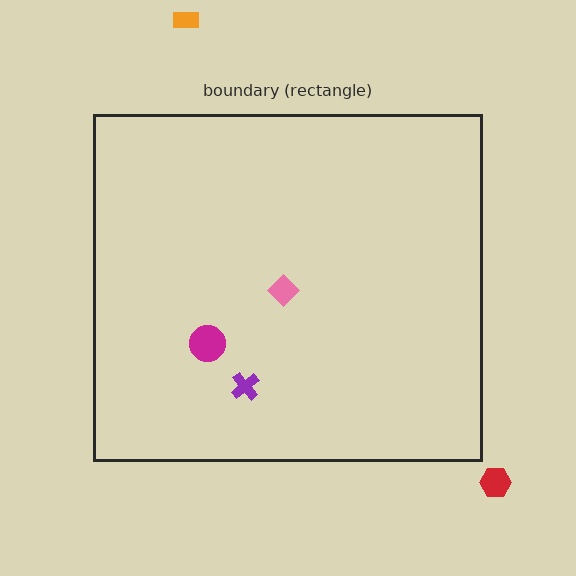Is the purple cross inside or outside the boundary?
Inside.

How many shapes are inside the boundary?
3 inside, 2 outside.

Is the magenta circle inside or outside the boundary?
Inside.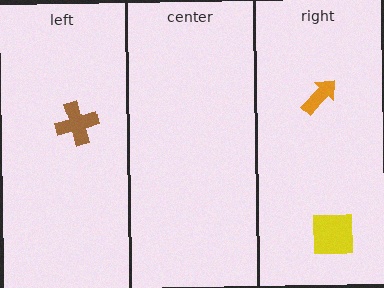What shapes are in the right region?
The orange arrow, the yellow square.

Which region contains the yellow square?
The right region.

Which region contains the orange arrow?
The right region.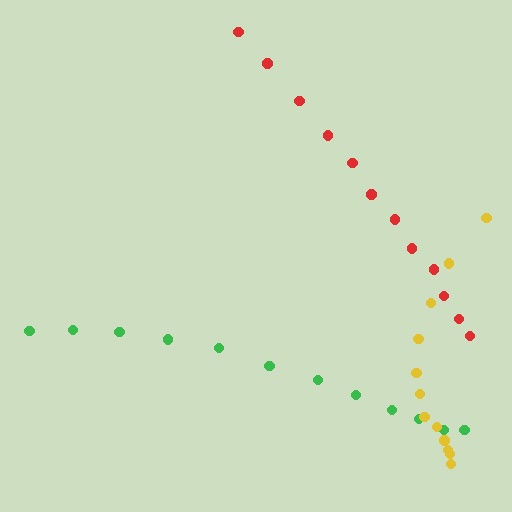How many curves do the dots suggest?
There are 3 distinct paths.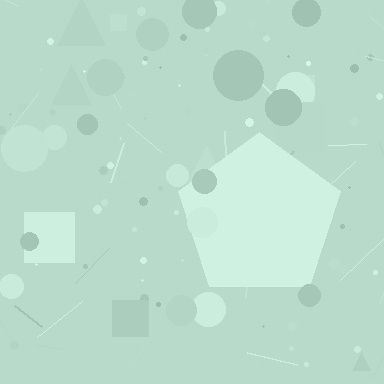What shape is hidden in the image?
A pentagon is hidden in the image.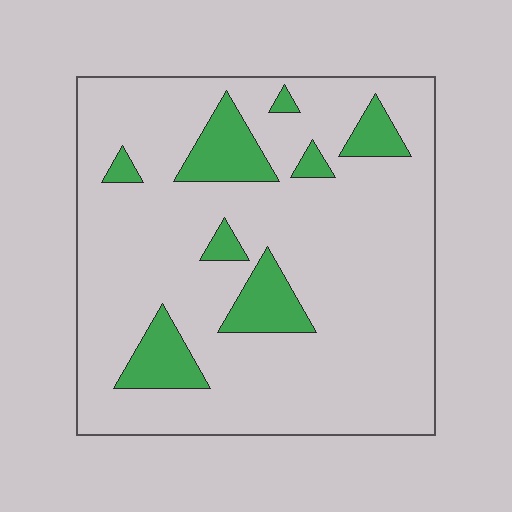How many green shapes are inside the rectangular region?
8.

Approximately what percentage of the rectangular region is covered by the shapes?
Approximately 15%.